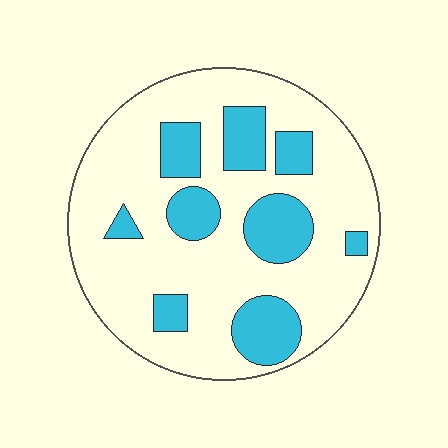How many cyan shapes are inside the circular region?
9.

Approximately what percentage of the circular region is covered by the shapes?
Approximately 25%.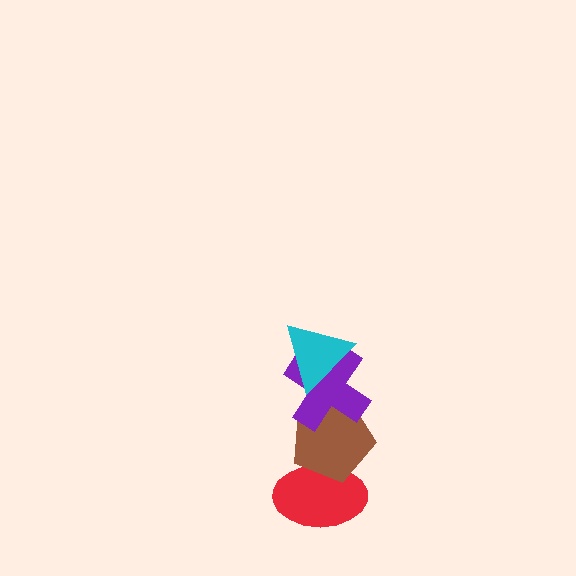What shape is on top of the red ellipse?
The brown pentagon is on top of the red ellipse.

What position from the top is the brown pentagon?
The brown pentagon is 3rd from the top.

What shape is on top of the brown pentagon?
The purple cross is on top of the brown pentagon.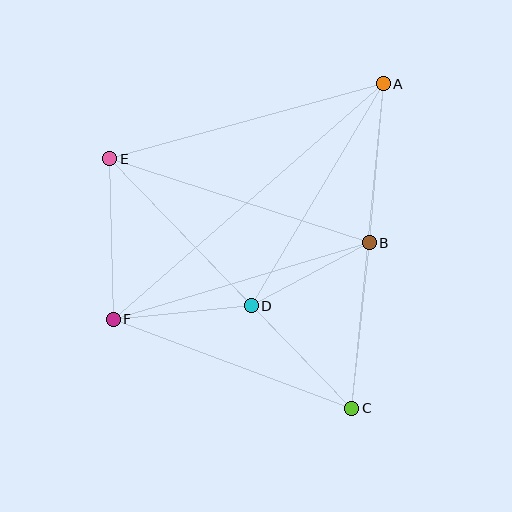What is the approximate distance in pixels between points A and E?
The distance between A and E is approximately 284 pixels.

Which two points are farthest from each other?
Points A and F are farthest from each other.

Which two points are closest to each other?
Points B and D are closest to each other.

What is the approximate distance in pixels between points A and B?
The distance between A and B is approximately 160 pixels.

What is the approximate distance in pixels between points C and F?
The distance between C and F is approximately 255 pixels.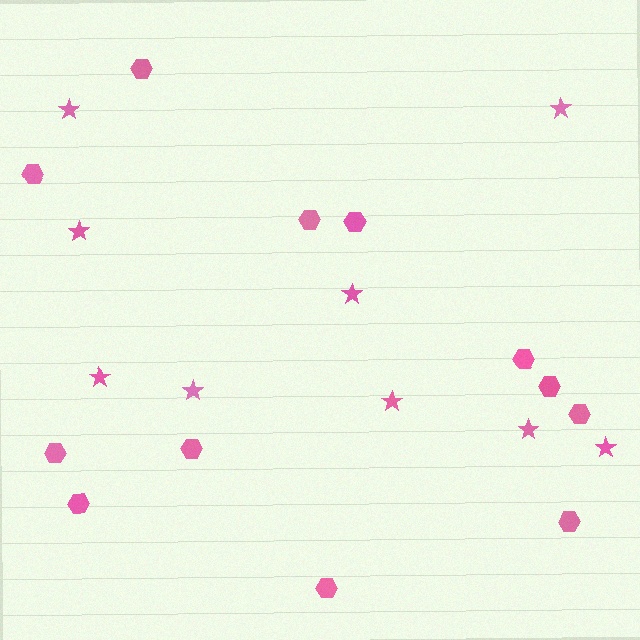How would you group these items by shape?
There are 2 groups: one group of hexagons (12) and one group of stars (9).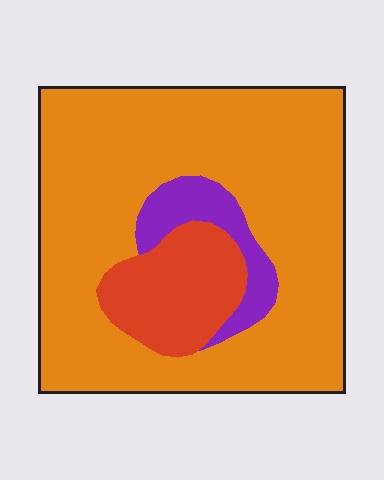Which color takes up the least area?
Purple, at roughly 10%.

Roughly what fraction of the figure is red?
Red takes up about one sixth (1/6) of the figure.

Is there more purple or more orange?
Orange.